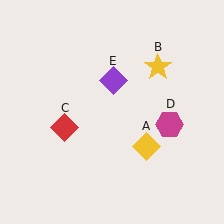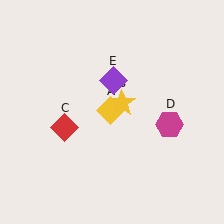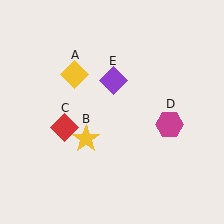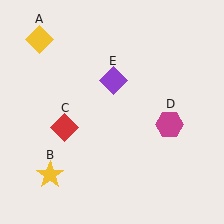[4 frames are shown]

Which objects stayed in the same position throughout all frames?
Red diamond (object C) and magenta hexagon (object D) and purple diamond (object E) remained stationary.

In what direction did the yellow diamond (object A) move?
The yellow diamond (object A) moved up and to the left.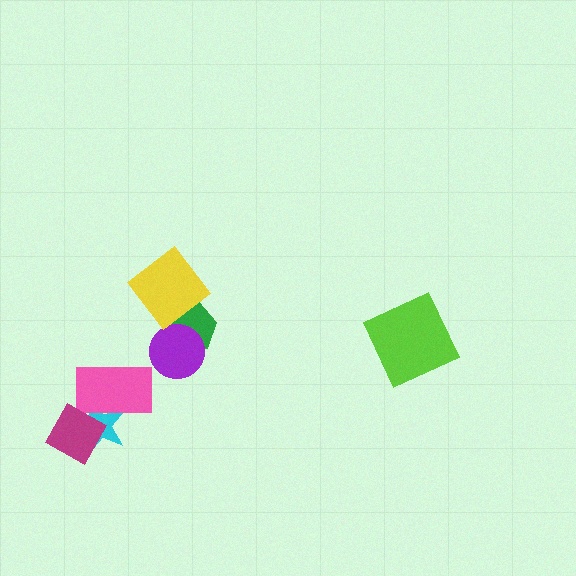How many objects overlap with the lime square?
0 objects overlap with the lime square.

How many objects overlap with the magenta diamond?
2 objects overlap with the magenta diamond.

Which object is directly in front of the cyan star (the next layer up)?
The pink rectangle is directly in front of the cyan star.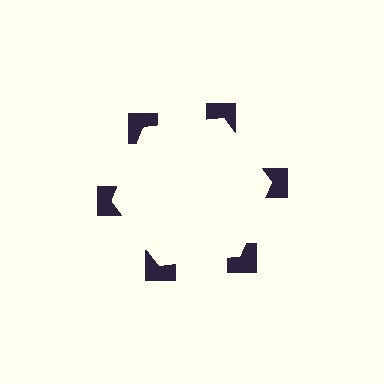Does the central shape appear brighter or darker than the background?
It typically appears slightly brighter than the background, even though no actual brightness change is drawn.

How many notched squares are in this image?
There are 6 — one at each vertex of the illusory hexagon.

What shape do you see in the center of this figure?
An illusory hexagon — its edges are inferred from the aligned wedge cuts in the notched squares, not physically drawn.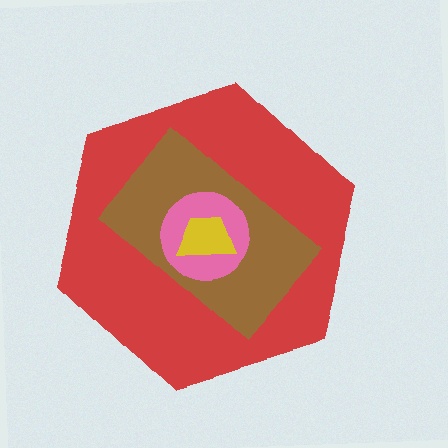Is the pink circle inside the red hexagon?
Yes.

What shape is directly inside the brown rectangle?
The pink circle.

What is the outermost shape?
The red hexagon.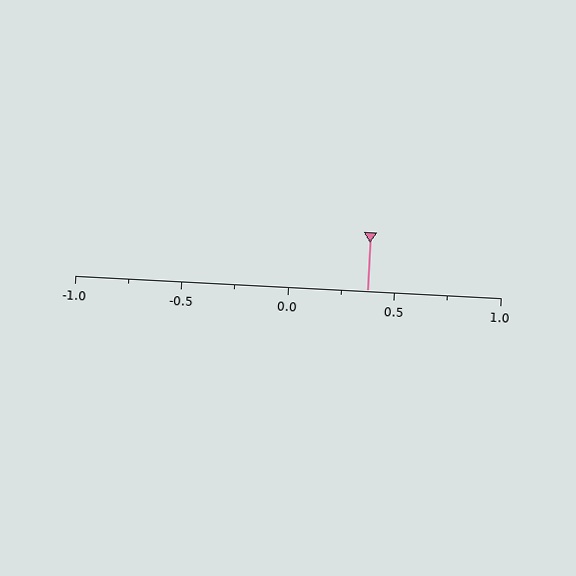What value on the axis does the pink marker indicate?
The marker indicates approximately 0.38.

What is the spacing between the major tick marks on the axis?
The major ticks are spaced 0.5 apart.